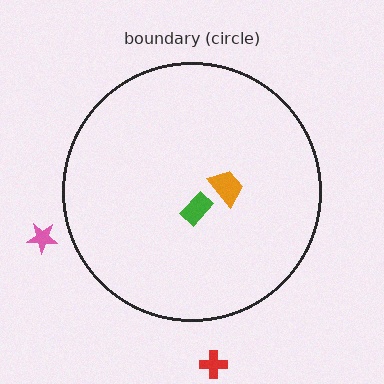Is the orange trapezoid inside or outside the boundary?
Inside.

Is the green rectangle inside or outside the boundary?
Inside.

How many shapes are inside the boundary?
2 inside, 2 outside.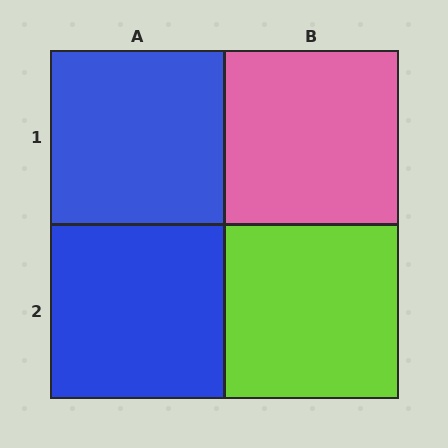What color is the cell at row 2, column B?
Lime.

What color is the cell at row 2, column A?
Blue.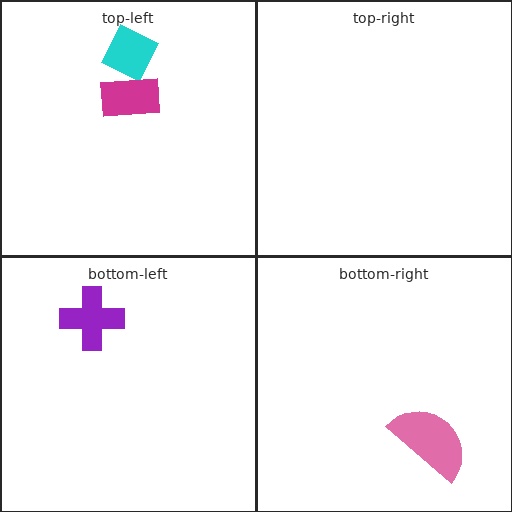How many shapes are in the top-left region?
2.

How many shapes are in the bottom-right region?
1.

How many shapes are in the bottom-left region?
1.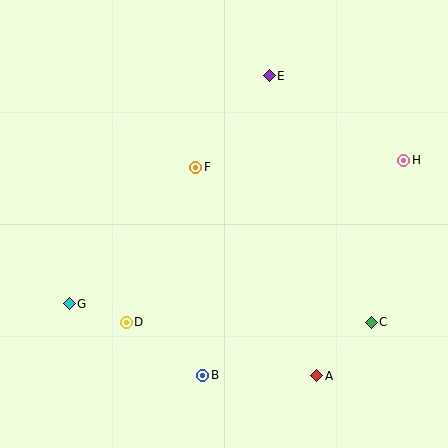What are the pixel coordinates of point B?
Point B is at (203, 375).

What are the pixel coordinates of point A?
Point A is at (317, 376).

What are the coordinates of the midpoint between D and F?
The midpoint between D and F is at (161, 245).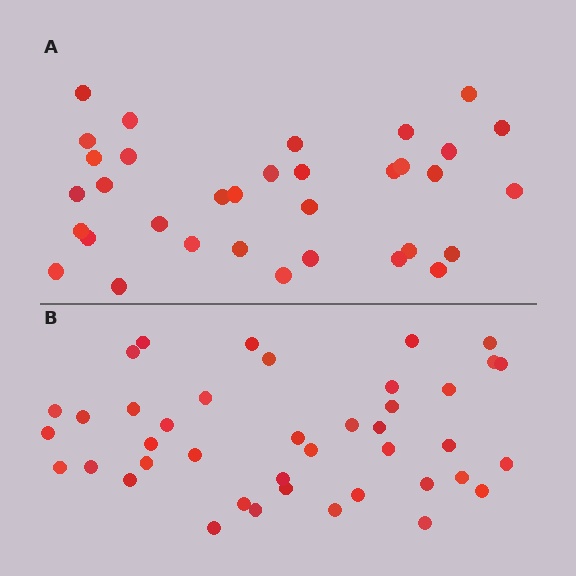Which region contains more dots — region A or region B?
Region B (the bottom region) has more dots.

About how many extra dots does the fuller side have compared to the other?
Region B has roughly 8 or so more dots than region A.